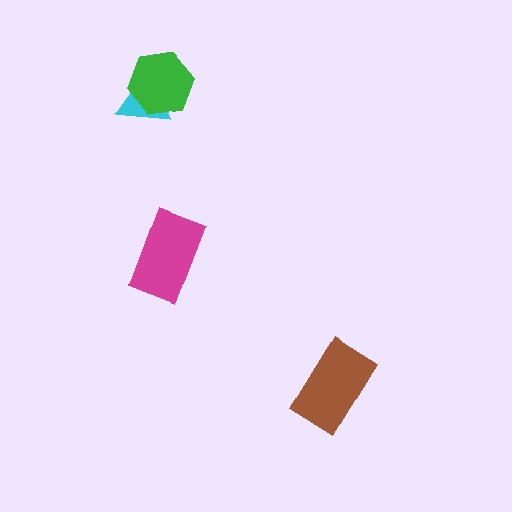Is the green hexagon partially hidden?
No, no other shape covers it.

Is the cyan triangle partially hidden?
Yes, it is partially covered by another shape.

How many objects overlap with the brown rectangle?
0 objects overlap with the brown rectangle.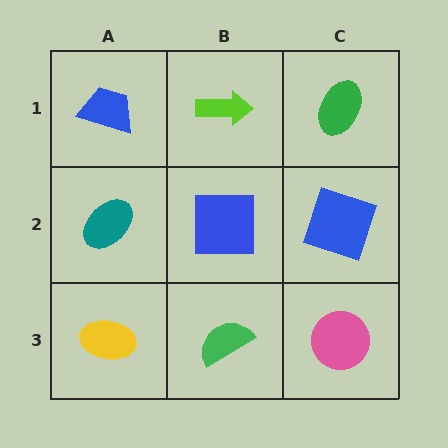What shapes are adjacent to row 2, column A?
A blue trapezoid (row 1, column A), a yellow ellipse (row 3, column A), a blue square (row 2, column B).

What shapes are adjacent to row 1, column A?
A teal ellipse (row 2, column A), a lime arrow (row 1, column B).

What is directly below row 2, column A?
A yellow ellipse.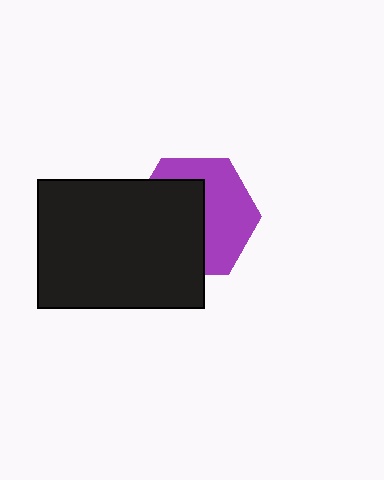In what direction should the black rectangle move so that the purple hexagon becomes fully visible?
The black rectangle should move left. That is the shortest direction to clear the overlap and leave the purple hexagon fully visible.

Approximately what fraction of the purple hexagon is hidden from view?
Roughly 51% of the purple hexagon is hidden behind the black rectangle.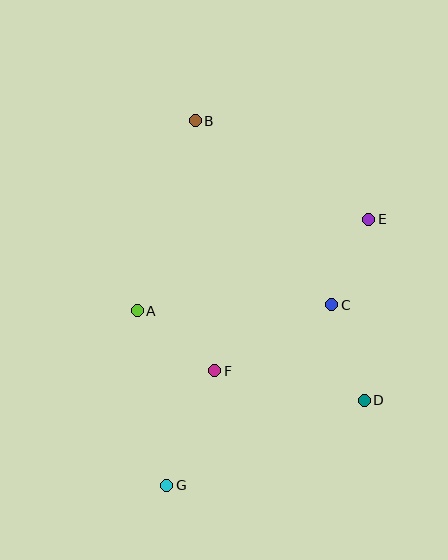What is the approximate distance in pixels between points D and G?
The distance between D and G is approximately 215 pixels.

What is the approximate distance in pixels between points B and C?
The distance between B and C is approximately 229 pixels.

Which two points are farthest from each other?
Points B and G are farthest from each other.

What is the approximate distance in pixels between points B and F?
The distance between B and F is approximately 251 pixels.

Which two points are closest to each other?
Points C and E are closest to each other.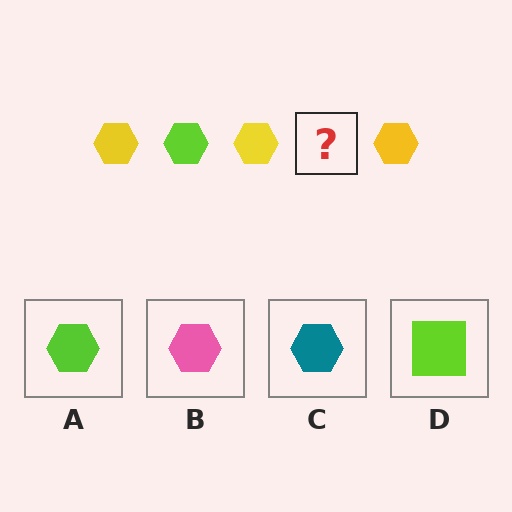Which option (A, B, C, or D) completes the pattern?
A.